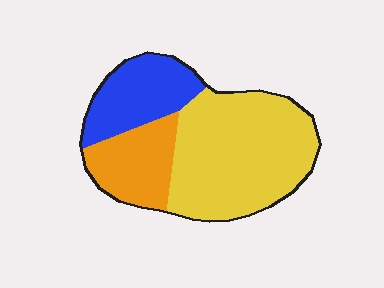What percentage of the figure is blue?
Blue covers around 25% of the figure.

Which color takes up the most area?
Yellow, at roughly 55%.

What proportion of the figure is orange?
Orange covers roughly 20% of the figure.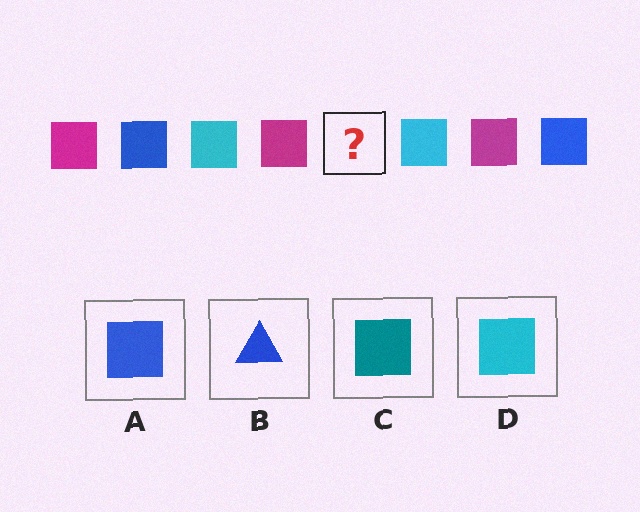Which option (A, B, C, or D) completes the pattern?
A.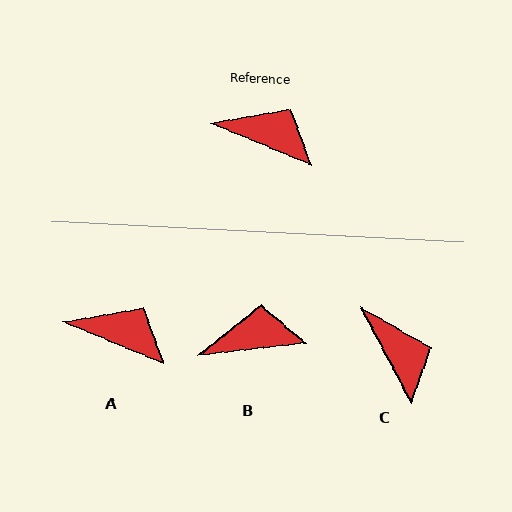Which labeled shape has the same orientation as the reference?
A.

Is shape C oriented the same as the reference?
No, it is off by about 39 degrees.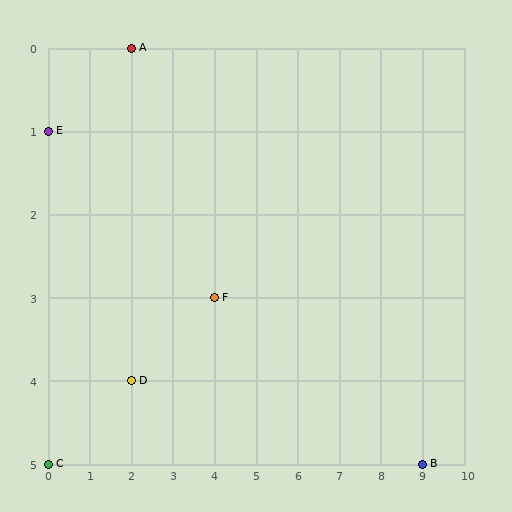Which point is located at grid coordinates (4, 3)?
Point F is at (4, 3).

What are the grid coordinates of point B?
Point B is at grid coordinates (9, 5).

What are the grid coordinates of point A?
Point A is at grid coordinates (2, 0).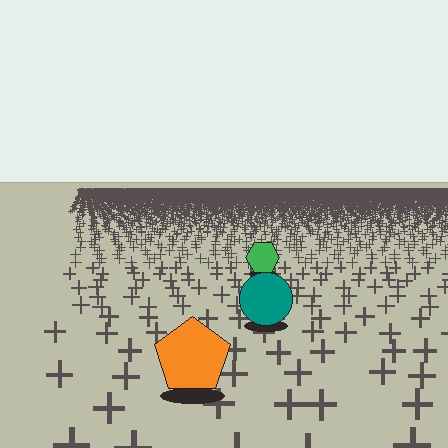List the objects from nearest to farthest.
From nearest to farthest: the orange pentagon, the teal circle, the green hexagon.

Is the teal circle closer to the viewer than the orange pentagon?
No. The orange pentagon is closer — you can tell from the texture gradient: the ground texture is coarser near it.